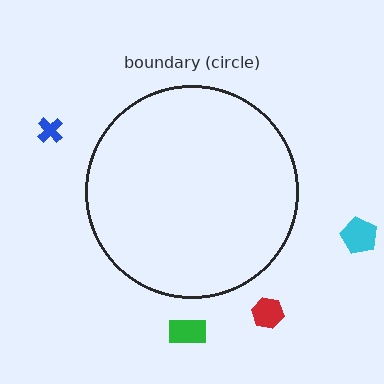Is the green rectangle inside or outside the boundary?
Outside.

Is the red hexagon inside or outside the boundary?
Outside.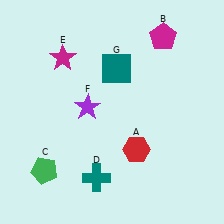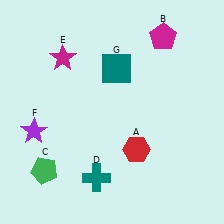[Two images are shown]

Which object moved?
The purple star (F) moved left.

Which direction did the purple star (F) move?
The purple star (F) moved left.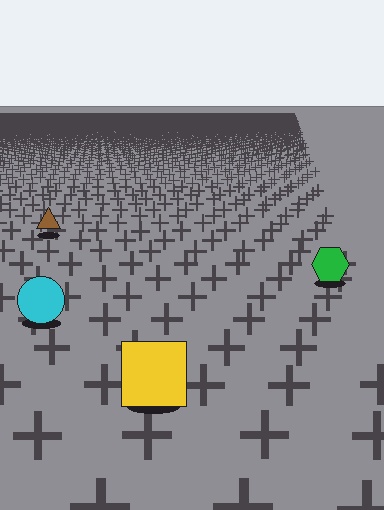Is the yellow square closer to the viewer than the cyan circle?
Yes. The yellow square is closer — you can tell from the texture gradient: the ground texture is coarser near it.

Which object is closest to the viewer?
The yellow square is closest. The texture marks near it are larger and more spread out.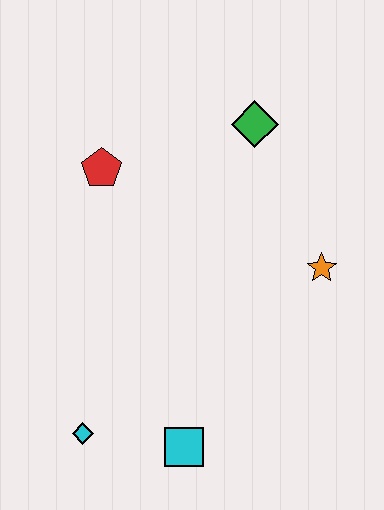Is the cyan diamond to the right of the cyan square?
No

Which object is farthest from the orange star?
The cyan diamond is farthest from the orange star.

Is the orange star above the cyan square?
Yes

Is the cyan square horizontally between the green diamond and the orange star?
No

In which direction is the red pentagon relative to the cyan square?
The red pentagon is above the cyan square.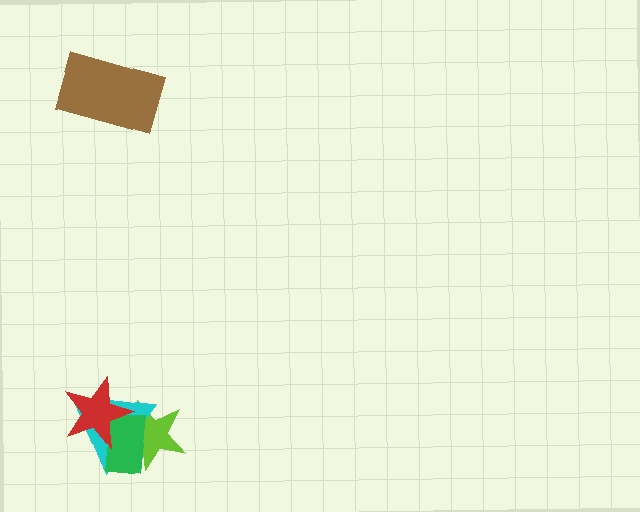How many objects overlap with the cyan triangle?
3 objects overlap with the cyan triangle.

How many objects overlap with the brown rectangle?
0 objects overlap with the brown rectangle.